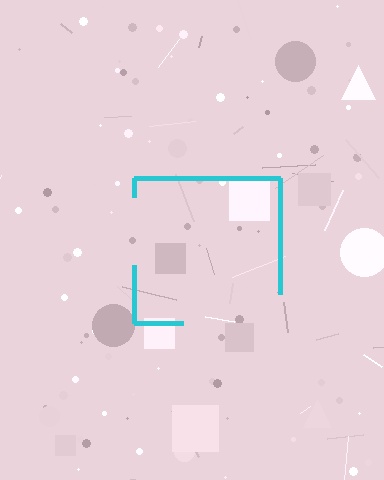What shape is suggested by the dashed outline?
The dashed outline suggests a square.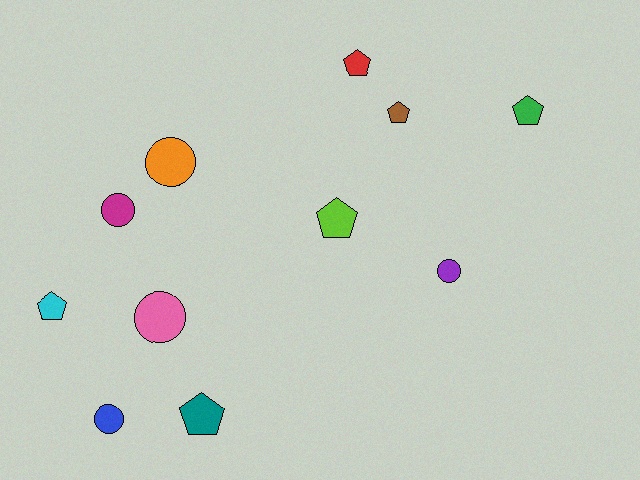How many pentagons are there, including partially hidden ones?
There are 6 pentagons.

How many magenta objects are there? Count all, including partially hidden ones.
There is 1 magenta object.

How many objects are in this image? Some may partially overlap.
There are 11 objects.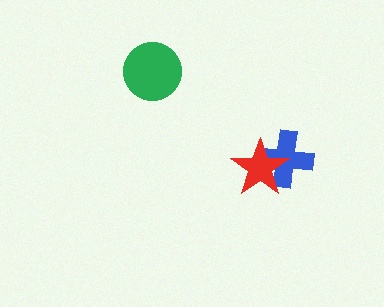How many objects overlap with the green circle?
0 objects overlap with the green circle.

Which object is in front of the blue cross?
The red star is in front of the blue cross.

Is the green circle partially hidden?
No, no other shape covers it.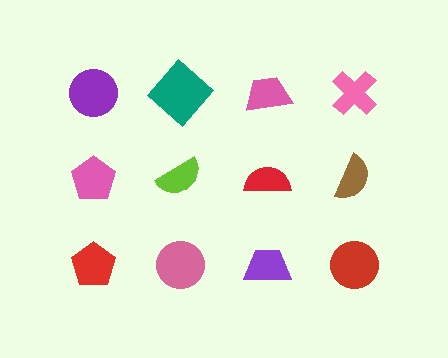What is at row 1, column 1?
A purple circle.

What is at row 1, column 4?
A pink cross.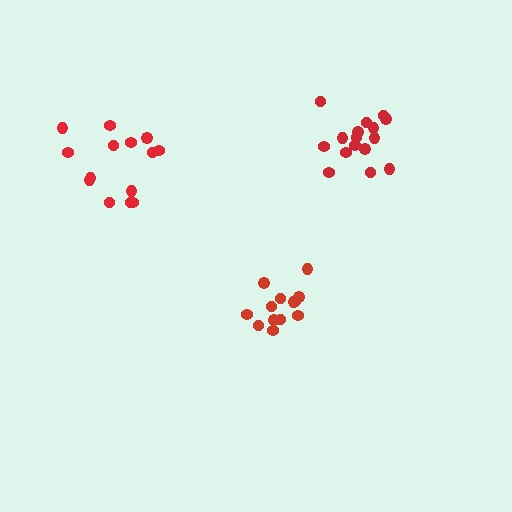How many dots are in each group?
Group 1: 14 dots, Group 2: 16 dots, Group 3: 13 dots (43 total).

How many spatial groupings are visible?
There are 3 spatial groupings.